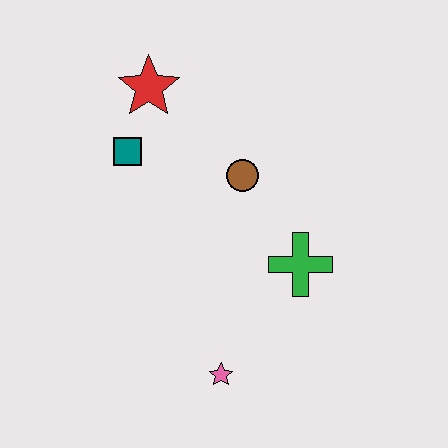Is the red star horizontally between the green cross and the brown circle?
No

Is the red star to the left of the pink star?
Yes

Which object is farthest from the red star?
The pink star is farthest from the red star.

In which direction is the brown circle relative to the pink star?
The brown circle is above the pink star.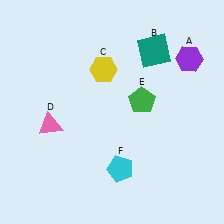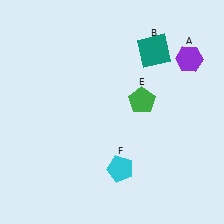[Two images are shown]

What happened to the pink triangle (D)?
The pink triangle (D) was removed in Image 2. It was in the bottom-left area of Image 1.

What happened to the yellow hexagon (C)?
The yellow hexagon (C) was removed in Image 2. It was in the top-left area of Image 1.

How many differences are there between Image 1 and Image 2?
There are 2 differences between the two images.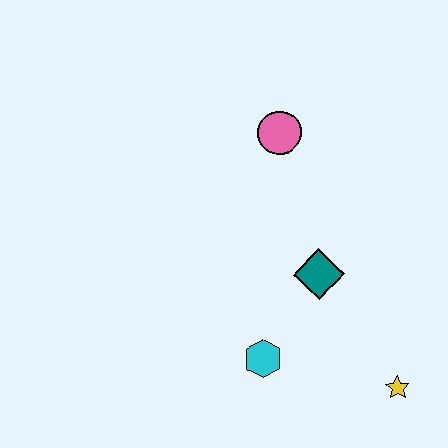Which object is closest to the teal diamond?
The cyan hexagon is closest to the teal diamond.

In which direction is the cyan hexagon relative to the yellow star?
The cyan hexagon is to the left of the yellow star.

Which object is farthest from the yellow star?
The pink circle is farthest from the yellow star.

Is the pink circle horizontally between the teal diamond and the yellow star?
No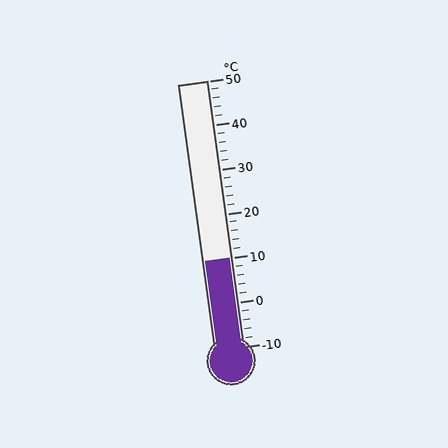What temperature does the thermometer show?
The thermometer shows approximately 10°C.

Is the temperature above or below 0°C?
The temperature is above 0°C.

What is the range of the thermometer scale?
The thermometer scale ranges from -10°C to 50°C.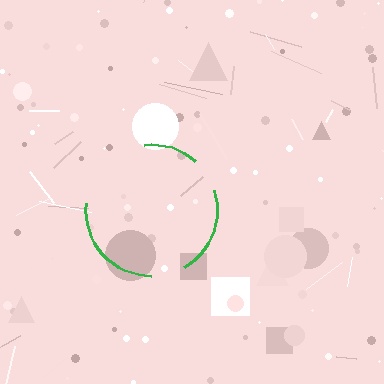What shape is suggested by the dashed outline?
The dashed outline suggests a circle.